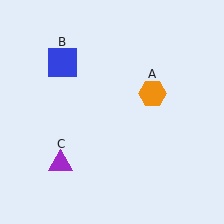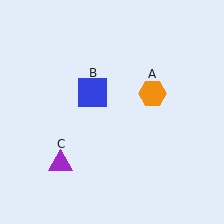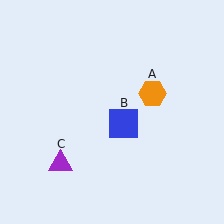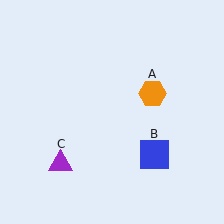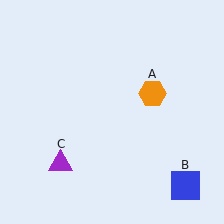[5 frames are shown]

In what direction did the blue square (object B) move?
The blue square (object B) moved down and to the right.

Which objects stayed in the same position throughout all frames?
Orange hexagon (object A) and purple triangle (object C) remained stationary.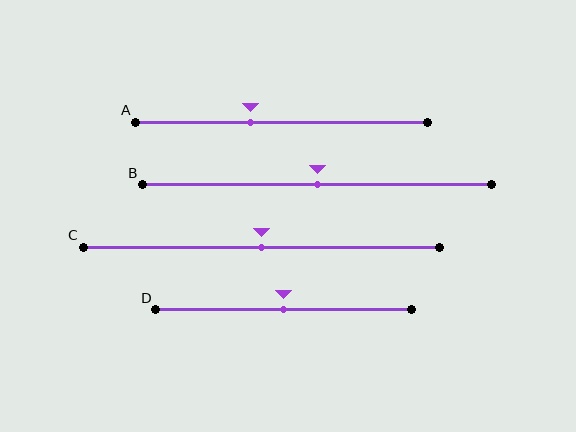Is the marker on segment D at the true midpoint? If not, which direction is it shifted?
Yes, the marker on segment D is at the true midpoint.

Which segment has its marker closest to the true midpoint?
Segment B has its marker closest to the true midpoint.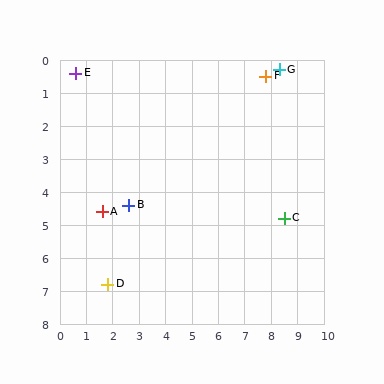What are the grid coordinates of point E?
Point E is at approximately (0.6, 0.4).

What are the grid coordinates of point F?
Point F is at approximately (7.8, 0.5).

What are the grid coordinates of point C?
Point C is at approximately (8.5, 4.8).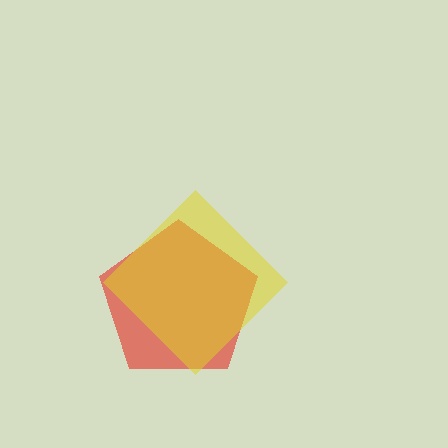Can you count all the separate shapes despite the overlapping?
Yes, there are 2 separate shapes.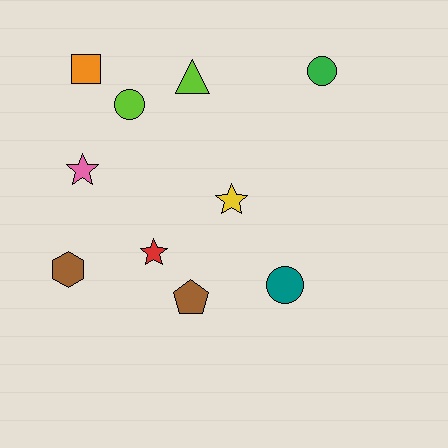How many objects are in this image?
There are 10 objects.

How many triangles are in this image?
There is 1 triangle.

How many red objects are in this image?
There is 1 red object.